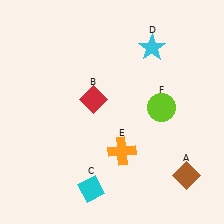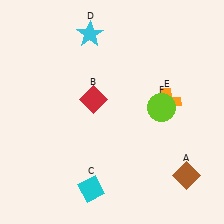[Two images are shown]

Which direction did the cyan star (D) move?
The cyan star (D) moved left.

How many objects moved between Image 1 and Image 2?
2 objects moved between the two images.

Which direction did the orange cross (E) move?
The orange cross (E) moved up.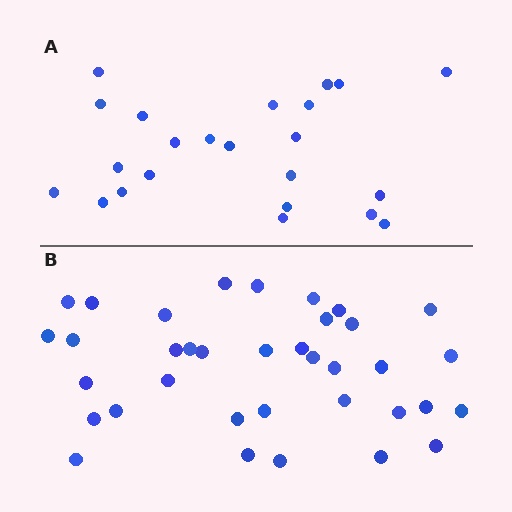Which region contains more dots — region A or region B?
Region B (the bottom region) has more dots.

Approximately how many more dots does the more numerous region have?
Region B has approximately 15 more dots than region A.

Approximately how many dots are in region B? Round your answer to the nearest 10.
About 40 dots. (The exact count is 36, which rounds to 40.)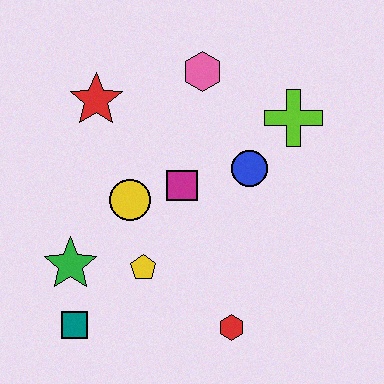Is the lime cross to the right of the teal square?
Yes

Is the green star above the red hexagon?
Yes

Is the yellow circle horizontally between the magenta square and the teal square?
Yes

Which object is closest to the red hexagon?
The yellow pentagon is closest to the red hexagon.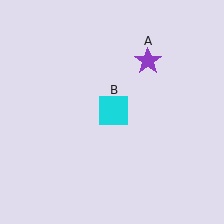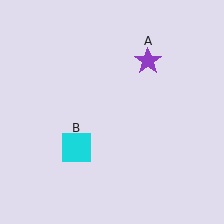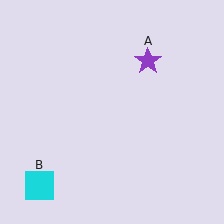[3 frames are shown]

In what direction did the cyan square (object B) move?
The cyan square (object B) moved down and to the left.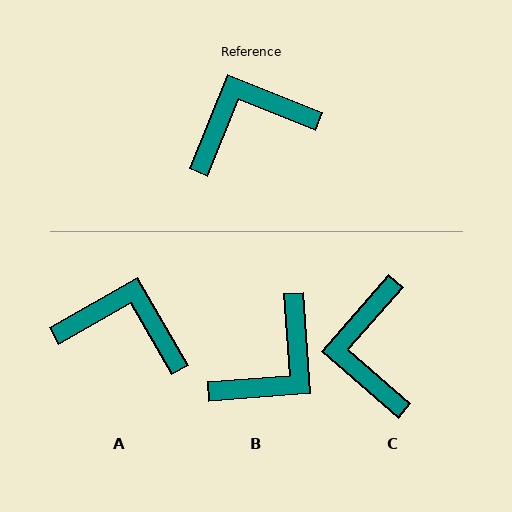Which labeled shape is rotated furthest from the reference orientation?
B, about 154 degrees away.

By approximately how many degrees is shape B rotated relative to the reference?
Approximately 154 degrees clockwise.